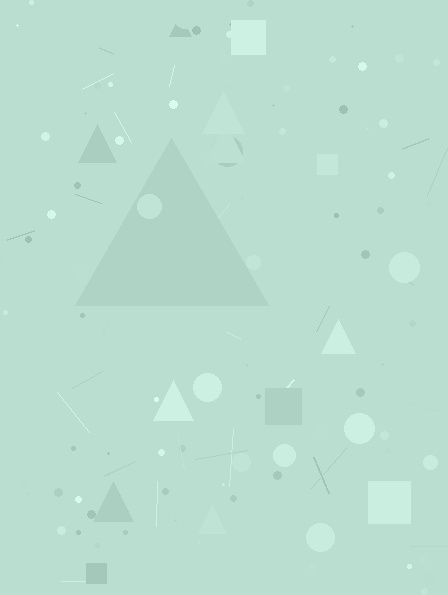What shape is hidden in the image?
A triangle is hidden in the image.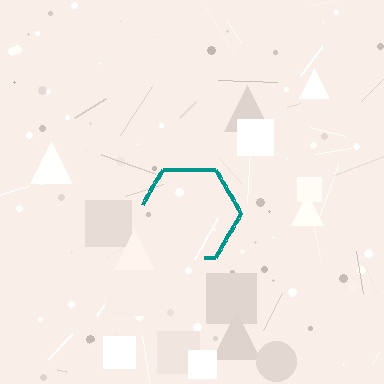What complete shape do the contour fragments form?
The contour fragments form a hexagon.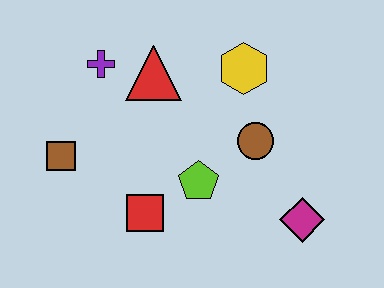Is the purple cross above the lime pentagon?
Yes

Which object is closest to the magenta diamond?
The brown circle is closest to the magenta diamond.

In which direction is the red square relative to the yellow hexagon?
The red square is below the yellow hexagon.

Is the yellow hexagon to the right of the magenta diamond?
No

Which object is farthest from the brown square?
The magenta diamond is farthest from the brown square.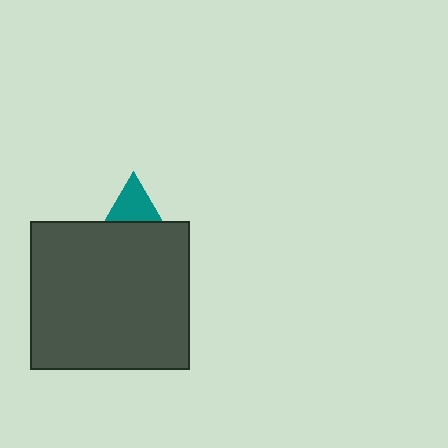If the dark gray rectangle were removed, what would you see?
You would see the complete teal triangle.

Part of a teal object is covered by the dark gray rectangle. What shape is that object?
It is a triangle.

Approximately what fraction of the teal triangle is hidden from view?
Roughly 66% of the teal triangle is hidden behind the dark gray rectangle.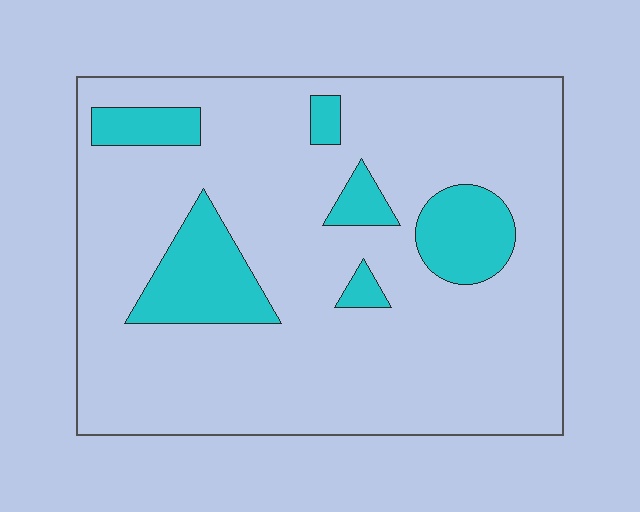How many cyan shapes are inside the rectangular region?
6.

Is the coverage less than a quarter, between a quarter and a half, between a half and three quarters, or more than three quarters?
Less than a quarter.